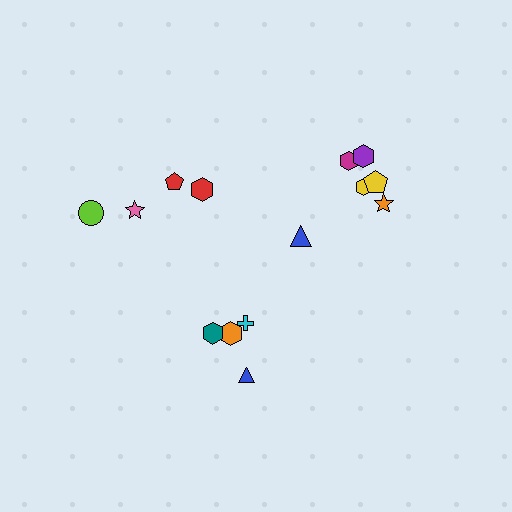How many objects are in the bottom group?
There are 4 objects.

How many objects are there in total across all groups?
There are 14 objects.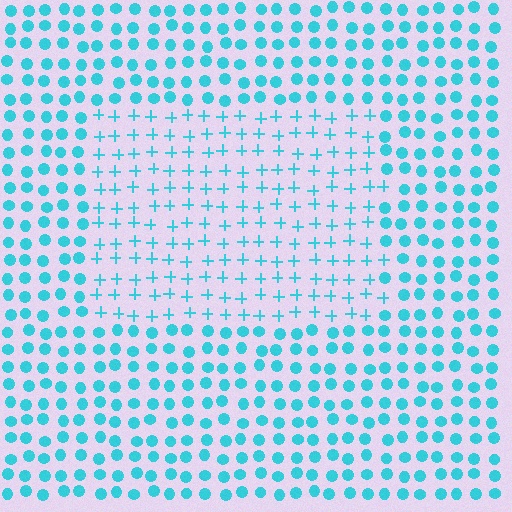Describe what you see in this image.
The image is filled with small cyan elements arranged in a uniform grid. A rectangle-shaped region contains plus signs, while the surrounding area contains circles. The boundary is defined purely by the change in element shape.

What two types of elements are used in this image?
The image uses plus signs inside the rectangle region and circles outside it.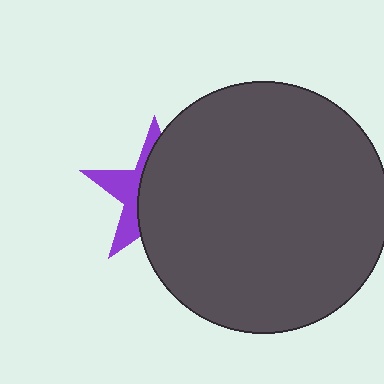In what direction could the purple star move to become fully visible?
The purple star could move left. That would shift it out from behind the dark gray circle entirely.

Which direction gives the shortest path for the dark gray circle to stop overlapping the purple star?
Moving right gives the shortest separation.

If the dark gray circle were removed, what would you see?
You would see the complete purple star.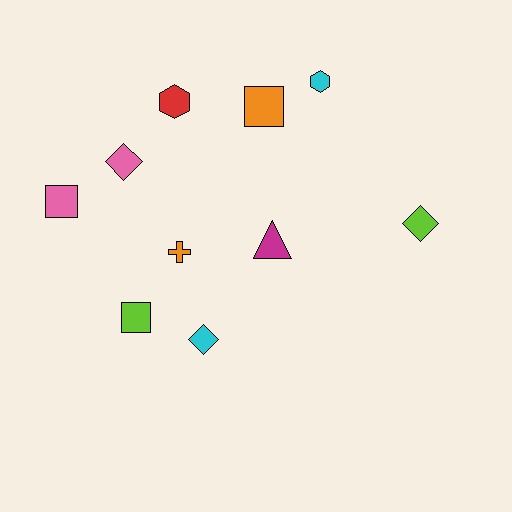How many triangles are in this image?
There is 1 triangle.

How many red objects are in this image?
There is 1 red object.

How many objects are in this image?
There are 10 objects.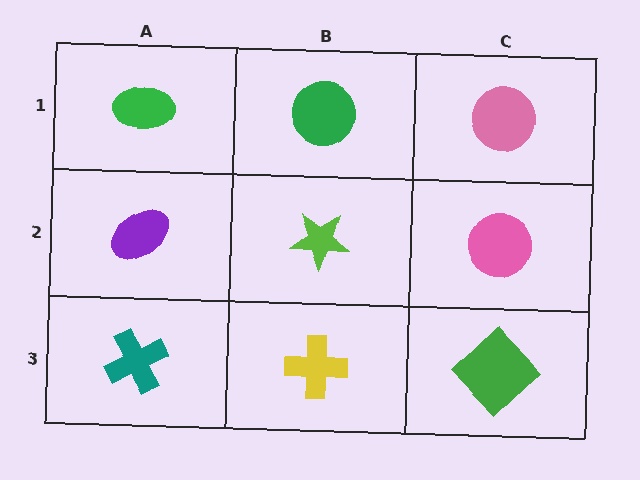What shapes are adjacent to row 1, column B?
A lime star (row 2, column B), a green ellipse (row 1, column A), a pink circle (row 1, column C).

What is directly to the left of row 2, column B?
A purple ellipse.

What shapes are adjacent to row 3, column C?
A pink circle (row 2, column C), a yellow cross (row 3, column B).